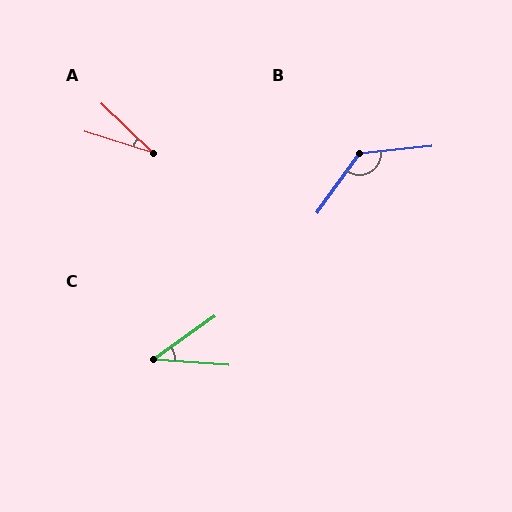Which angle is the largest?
B, at approximately 131 degrees.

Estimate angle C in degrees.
Approximately 39 degrees.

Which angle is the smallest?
A, at approximately 27 degrees.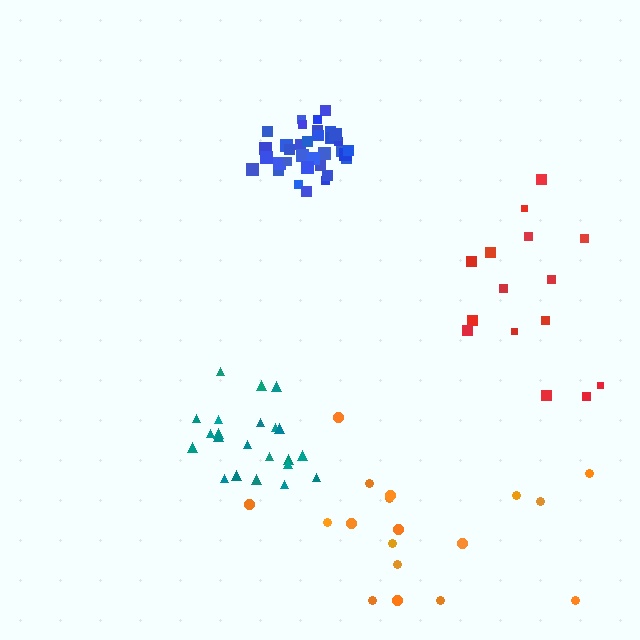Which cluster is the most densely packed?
Blue.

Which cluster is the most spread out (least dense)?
Red.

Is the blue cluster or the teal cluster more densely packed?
Blue.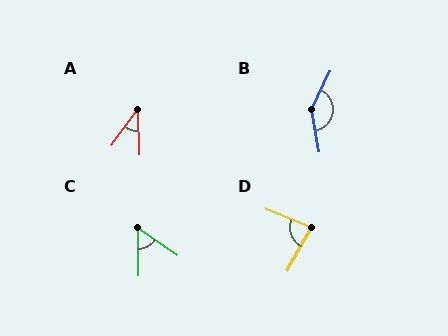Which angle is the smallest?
A, at approximately 38 degrees.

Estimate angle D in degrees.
Approximately 82 degrees.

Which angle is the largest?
B, at approximately 145 degrees.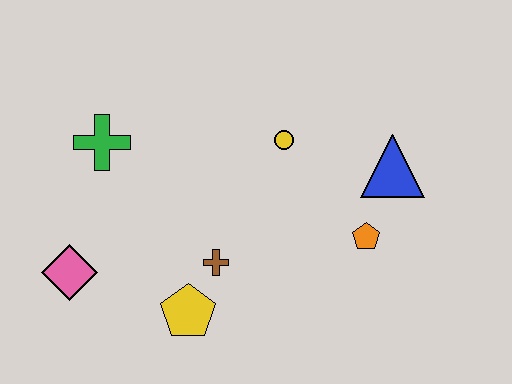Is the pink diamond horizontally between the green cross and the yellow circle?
No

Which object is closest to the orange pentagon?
The blue triangle is closest to the orange pentagon.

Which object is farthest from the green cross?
The blue triangle is farthest from the green cross.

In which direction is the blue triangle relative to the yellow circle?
The blue triangle is to the right of the yellow circle.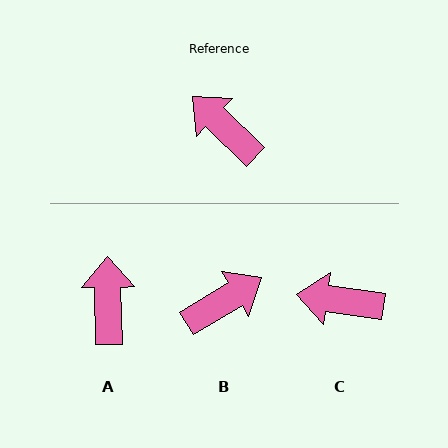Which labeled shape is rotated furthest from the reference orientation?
B, about 105 degrees away.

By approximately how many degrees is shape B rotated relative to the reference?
Approximately 105 degrees clockwise.